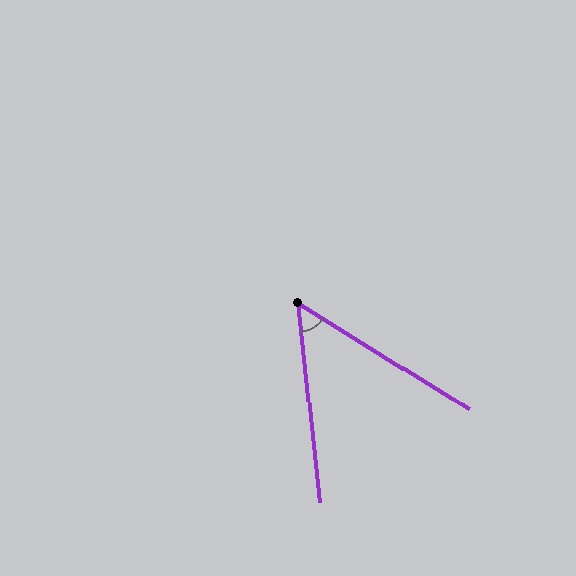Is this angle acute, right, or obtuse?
It is acute.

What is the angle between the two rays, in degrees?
Approximately 52 degrees.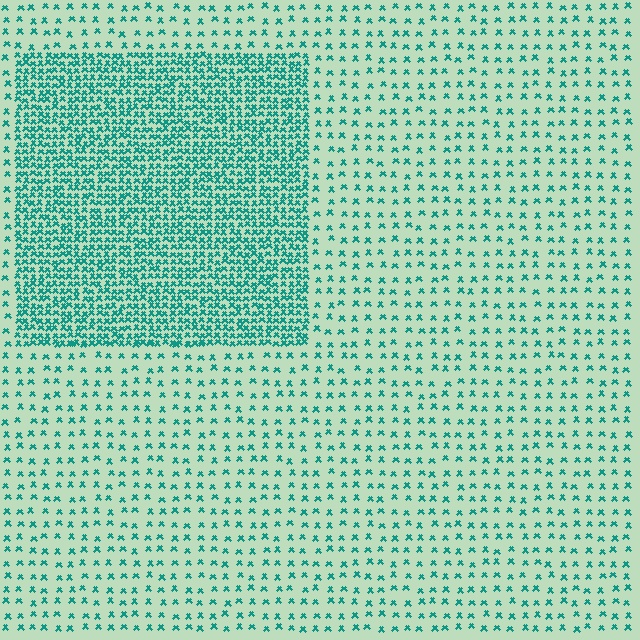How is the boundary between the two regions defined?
The boundary is defined by a change in element density (approximately 3.1x ratio). All elements are the same color, size, and shape.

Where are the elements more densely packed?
The elements are more densely packed inside the rectangle boundary.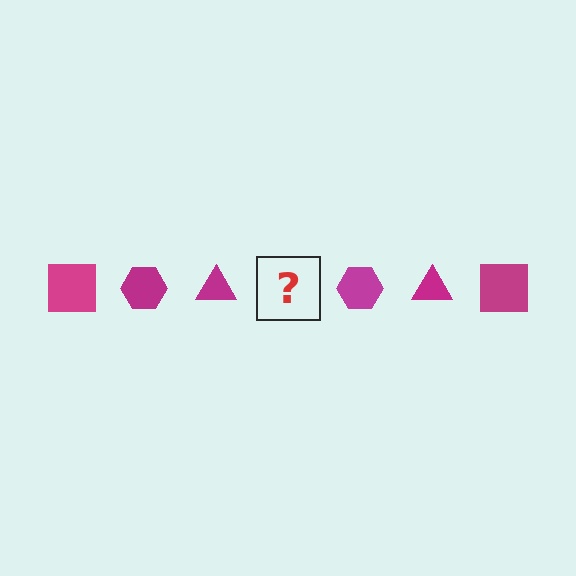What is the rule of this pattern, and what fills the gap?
The rule is that the pattern cycles through square, hexagon, triangle shapes in magenta. The gap should be filled with a magenta square.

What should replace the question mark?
The question mark should be replaced with a magenta square.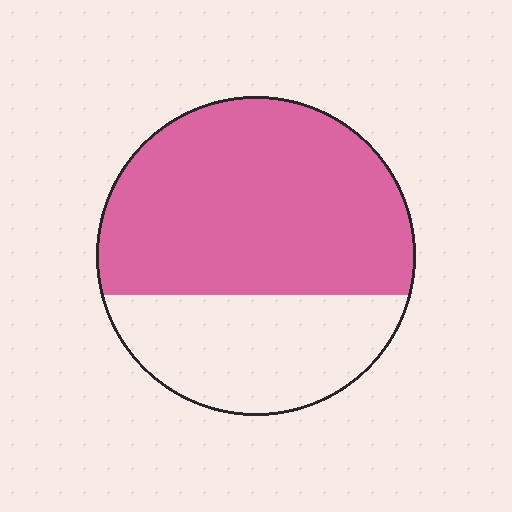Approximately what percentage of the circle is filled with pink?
Approximately 65%.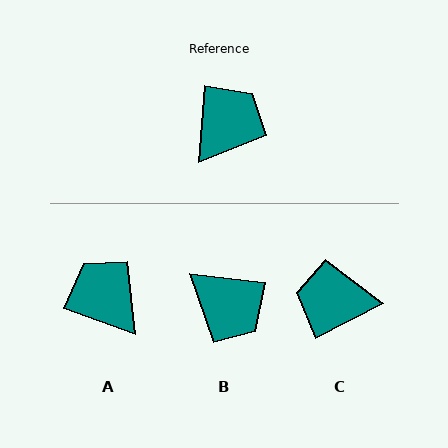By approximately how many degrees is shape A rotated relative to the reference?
Approximately 75 degrees counter-clockwise.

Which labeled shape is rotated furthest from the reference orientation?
C, about 121 degrees away.